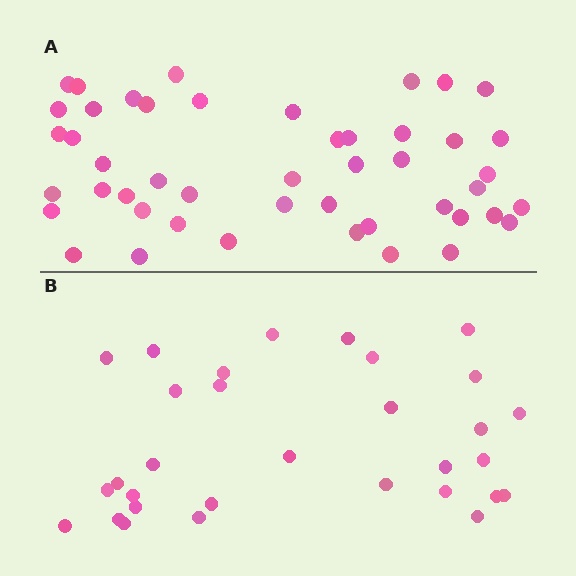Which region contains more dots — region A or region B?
Region A (the top region) has more dots.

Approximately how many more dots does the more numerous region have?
Region A has approximately 15 more dots than region B.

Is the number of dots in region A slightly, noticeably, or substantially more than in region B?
Region A has substantially more. The ratio is roughly 1.5 to 1.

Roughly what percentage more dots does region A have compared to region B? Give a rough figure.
About 50% more.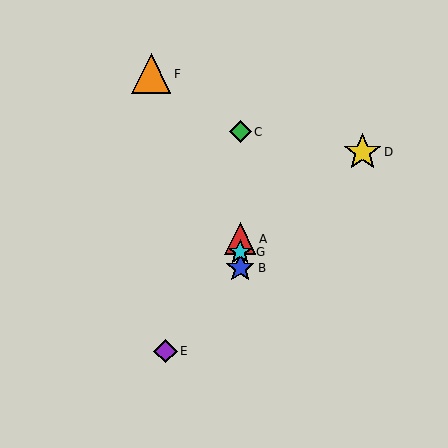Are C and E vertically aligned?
No, C is at x≈240 and E is at x≈166.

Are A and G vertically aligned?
Yes, both are at x≈240.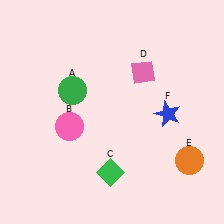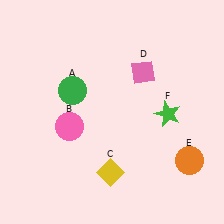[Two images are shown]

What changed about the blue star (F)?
In Image 1, F is blue. In Image 2, it changed to green.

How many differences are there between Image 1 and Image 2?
There are 2 differences between the two images.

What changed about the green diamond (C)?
In Image 1, C is green. In Image 2, it changed to yellow.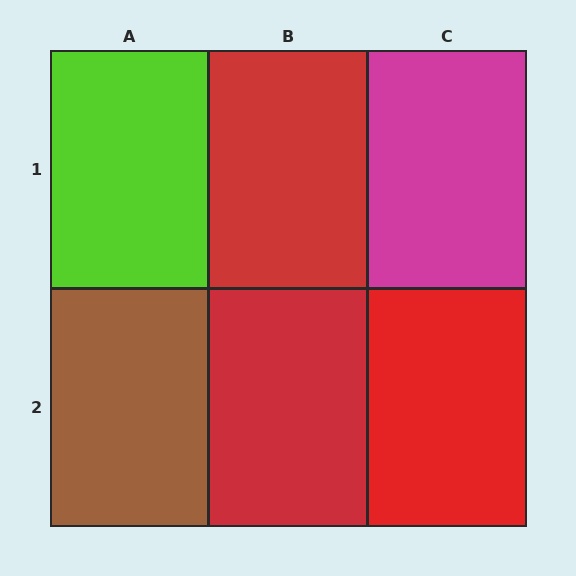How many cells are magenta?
1 cell is magenta.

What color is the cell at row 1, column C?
Magenta.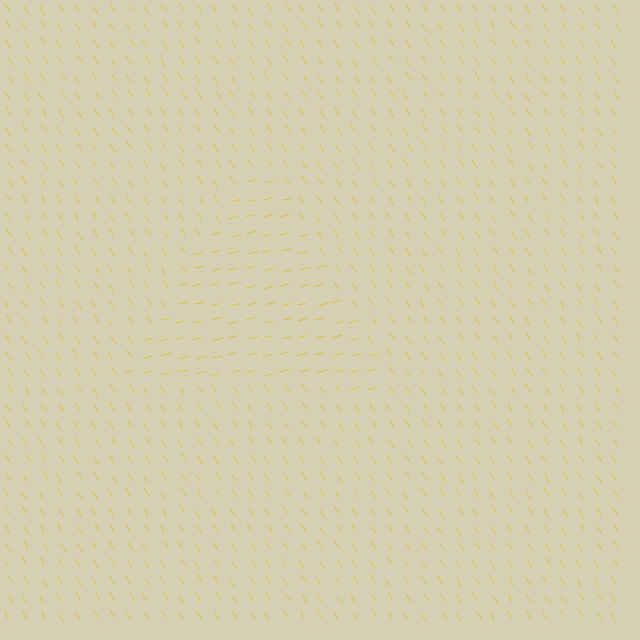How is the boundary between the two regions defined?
The boundary is defined purely by a change in line orientation (approximately 71 degrees difference). All lines are the same color and thickness.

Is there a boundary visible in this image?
Yes, there is a texture boundary formed by a change in line orientation.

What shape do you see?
I see a triangle.